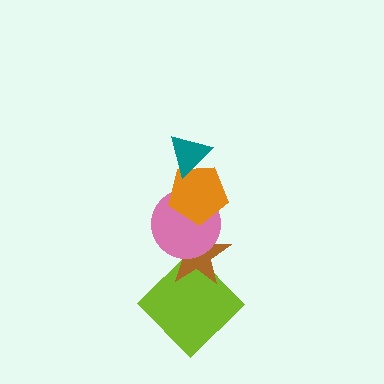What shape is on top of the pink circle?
The orange pentagon is on top of the pink circle.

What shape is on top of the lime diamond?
The brown star is on top of the lime diamond.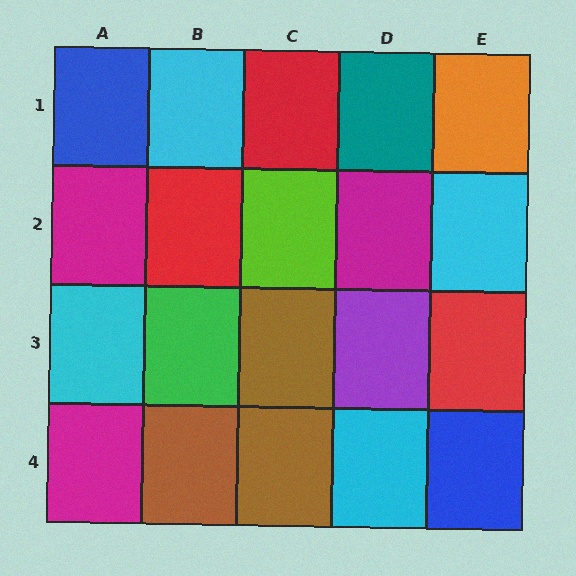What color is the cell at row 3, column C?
Brown.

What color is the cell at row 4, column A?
Magenta.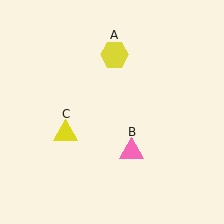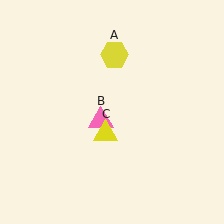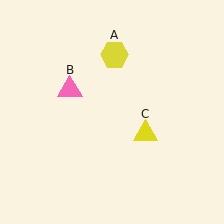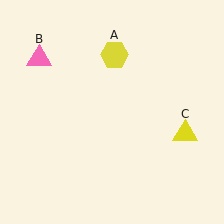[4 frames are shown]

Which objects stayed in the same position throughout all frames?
Yellow hexagon (object A) remained stationary.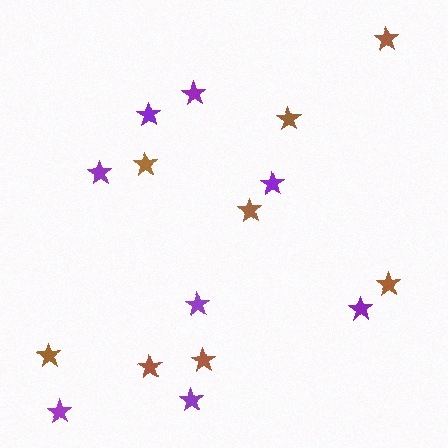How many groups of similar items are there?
There are 2 groups: one group of brown stars (8) and one group of purple stars (8).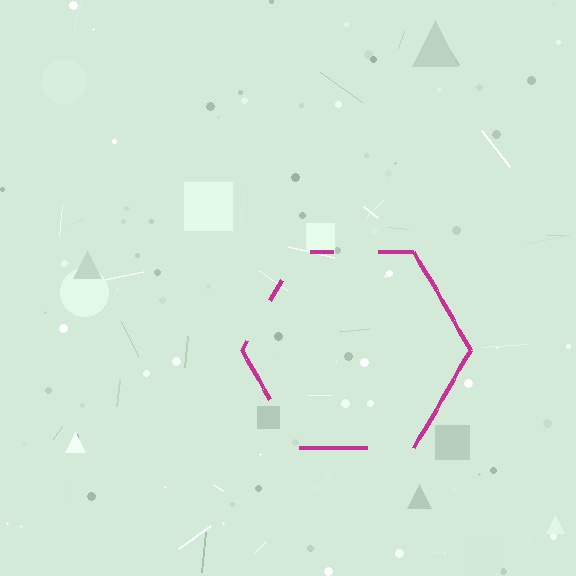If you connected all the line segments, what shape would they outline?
They would outline a hexagon.